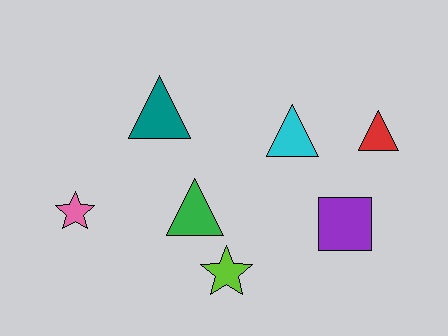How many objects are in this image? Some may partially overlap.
There are 7 objects.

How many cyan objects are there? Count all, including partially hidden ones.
There is 1 cyan object.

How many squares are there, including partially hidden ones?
There is 1 square.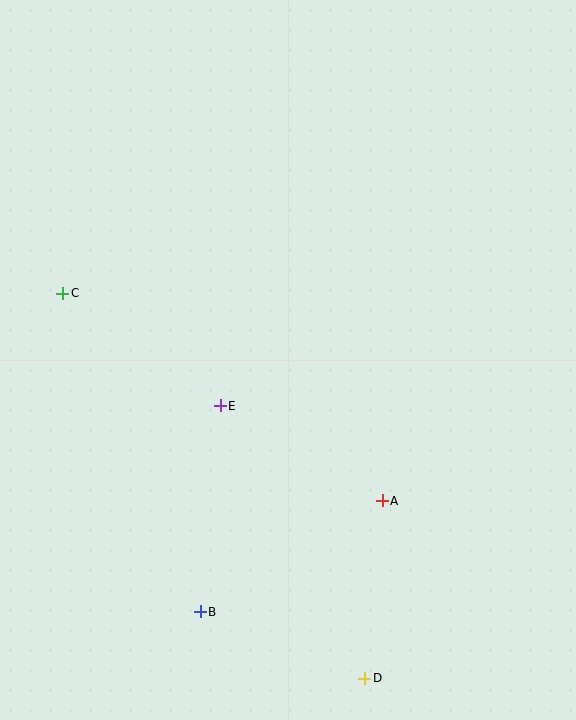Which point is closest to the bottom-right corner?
Point D is closest to the bottom-right corner.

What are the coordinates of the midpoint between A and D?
The midpoint between A and D is at (374, 590).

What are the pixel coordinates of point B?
Point B is at (200, 612).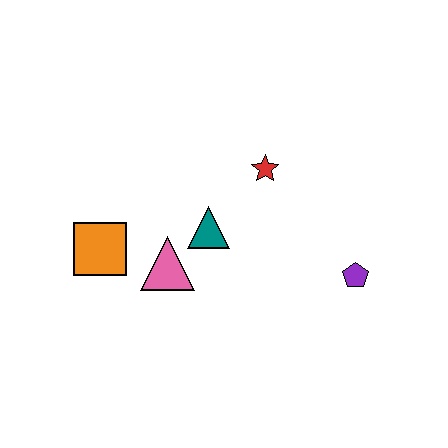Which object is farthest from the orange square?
The purple pentagon is farthest from the orange square.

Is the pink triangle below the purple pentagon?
No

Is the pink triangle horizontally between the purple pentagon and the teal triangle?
No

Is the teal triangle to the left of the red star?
Yes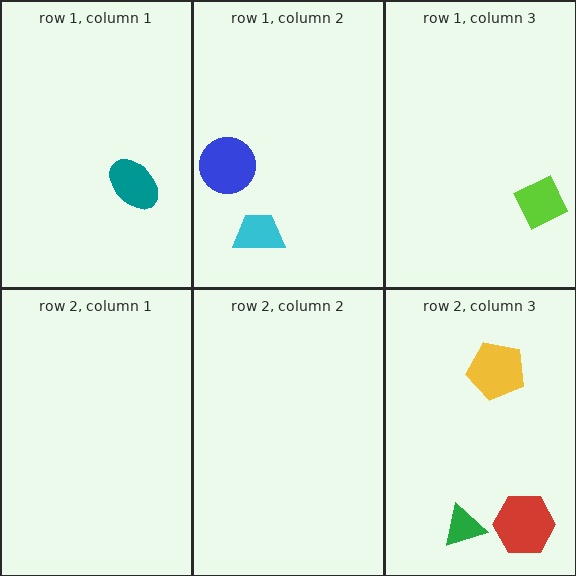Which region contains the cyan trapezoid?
The row 1, column 2 region.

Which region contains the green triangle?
The row 2, column 3 region.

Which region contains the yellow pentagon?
The row 2, column 3 region.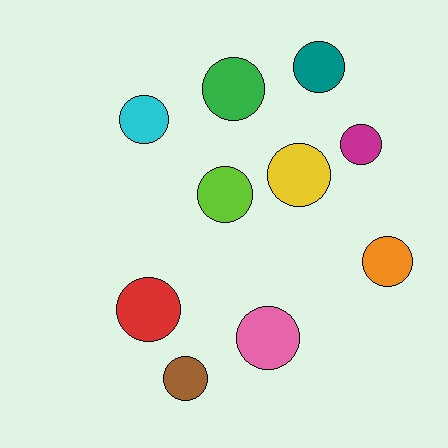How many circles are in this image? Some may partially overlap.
There are 10 circles.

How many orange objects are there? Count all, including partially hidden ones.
There is 1 orange object.